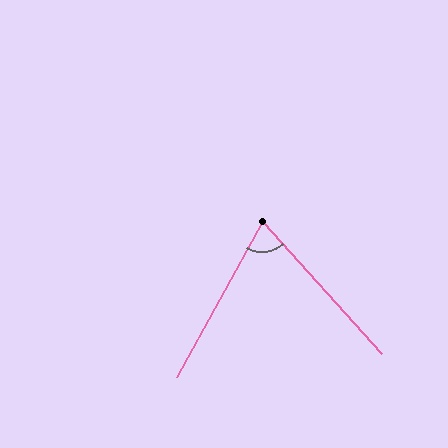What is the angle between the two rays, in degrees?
Approximately 71 degrees.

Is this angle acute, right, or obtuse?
It is acute.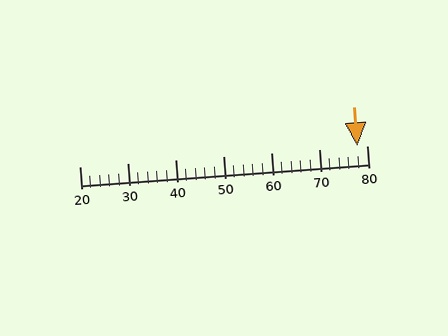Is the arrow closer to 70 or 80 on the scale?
The arrow is closer to 80.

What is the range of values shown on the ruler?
The ruler shows values from 20 to 80.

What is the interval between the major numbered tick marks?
The major tick marks are spaced 10 units apart.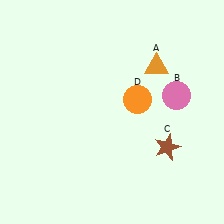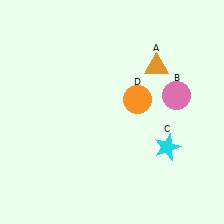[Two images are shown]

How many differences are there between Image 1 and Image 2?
There is 1 difference between the two images.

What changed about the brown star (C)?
In Image 1, C is brown. In Image 2, it changed to cyan.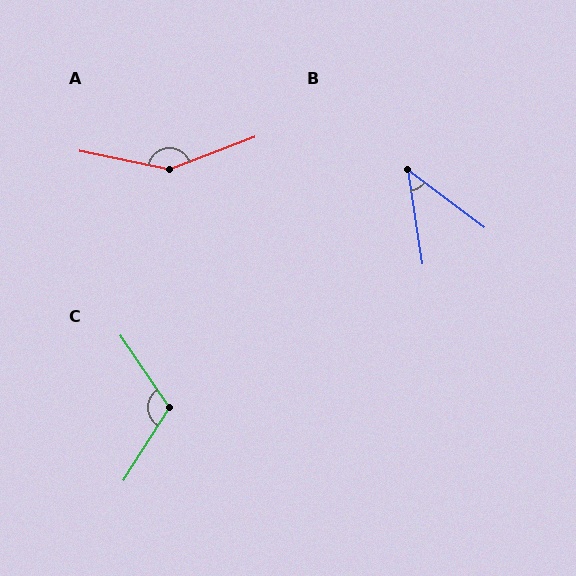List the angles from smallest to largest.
B (44°), C (114°), A (147°).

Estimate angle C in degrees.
Approximately 114 degrees.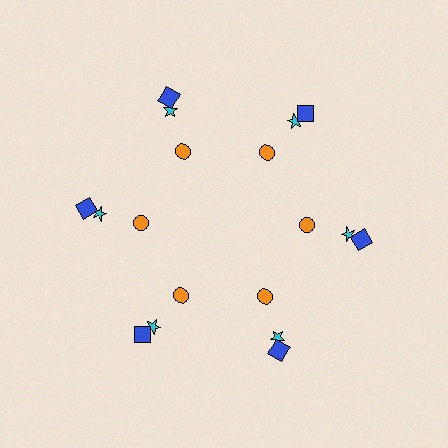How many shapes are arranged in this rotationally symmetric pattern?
There are 18 shapes, arranged in 6 groups of 3.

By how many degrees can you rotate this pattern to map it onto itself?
The pattern maps onto itself every 60 degrees of rotation.